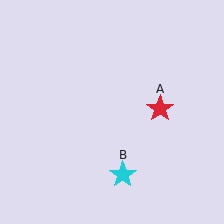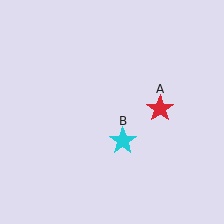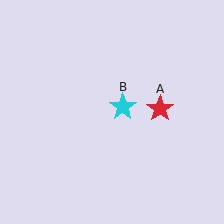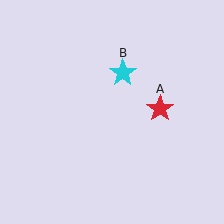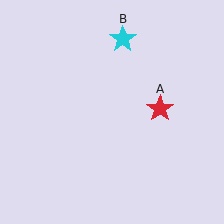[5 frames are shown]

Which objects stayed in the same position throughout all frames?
Red star (object A) remained stationary.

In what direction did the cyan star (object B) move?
The cyan star (object B) moved up.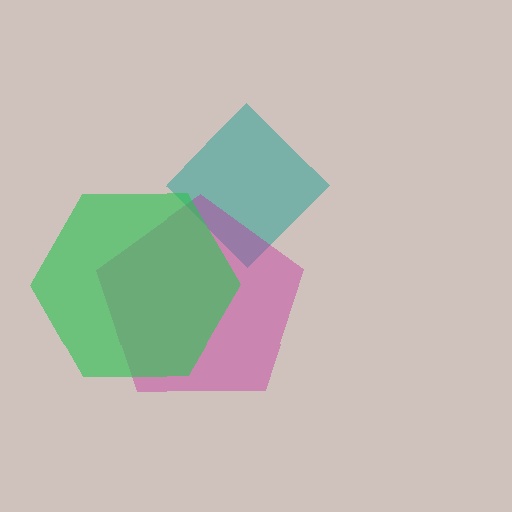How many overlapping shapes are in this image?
There are 3 overlapping shapes in the image.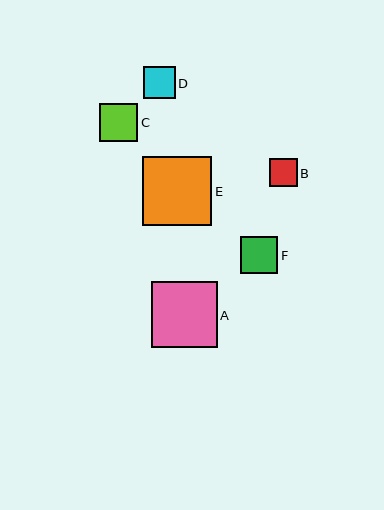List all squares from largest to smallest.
From largest to smallest: E, A, C, F, D, B.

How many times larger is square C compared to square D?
Square C is approximately 1.2 times the size of square D.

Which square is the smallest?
Square B is the smallest with a size of approximately 28 pixels.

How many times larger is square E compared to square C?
Square E is approximately 1.8 times the size of square C.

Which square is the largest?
Square E is the largest with a size of approximately 69 pixels.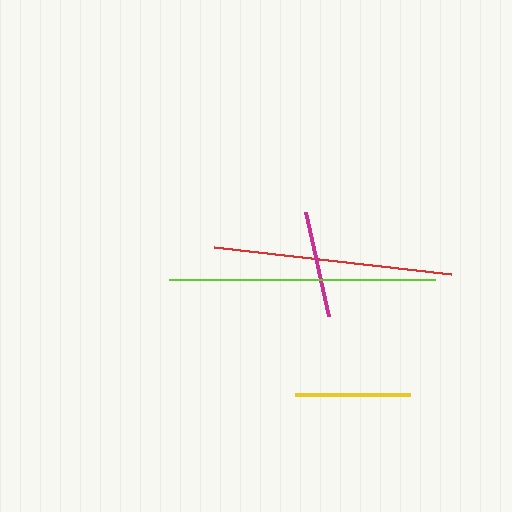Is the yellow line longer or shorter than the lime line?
The lime line is longer than the yellow line.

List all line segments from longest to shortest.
From longest to shortest: lime, red, yellow, magenta.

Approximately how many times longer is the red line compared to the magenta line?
The red line is approximately 2.2 times the length of the magenta line.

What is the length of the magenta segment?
The magenta segment is approximately 106 pixels long.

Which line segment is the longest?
The lime line is the longest at approximately 266 pixels.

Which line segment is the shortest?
The magenta line is the shortest at approximately 106 pixels.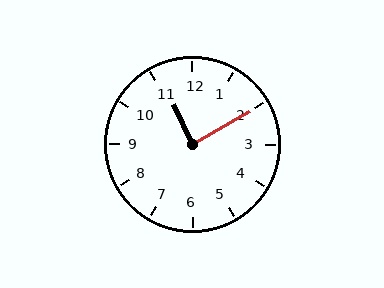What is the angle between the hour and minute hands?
Approximately 85 degrees.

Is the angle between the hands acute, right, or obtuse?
It is right.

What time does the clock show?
11:10.